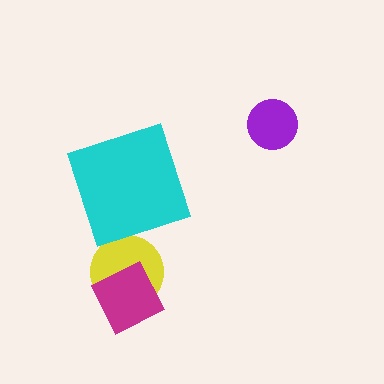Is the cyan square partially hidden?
No, no other shape covers it.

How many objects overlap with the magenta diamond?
1 object overlaps with the magenta diamond.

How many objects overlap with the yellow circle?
1 object overlaps with the yellow circle.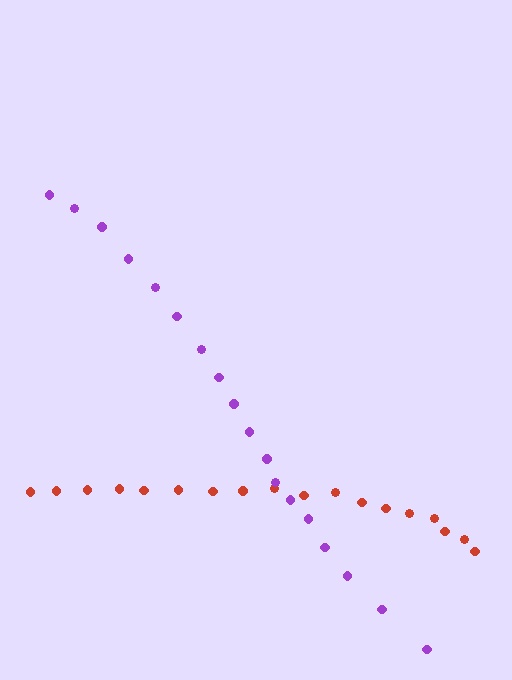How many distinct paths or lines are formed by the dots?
There are 2 distinct paths.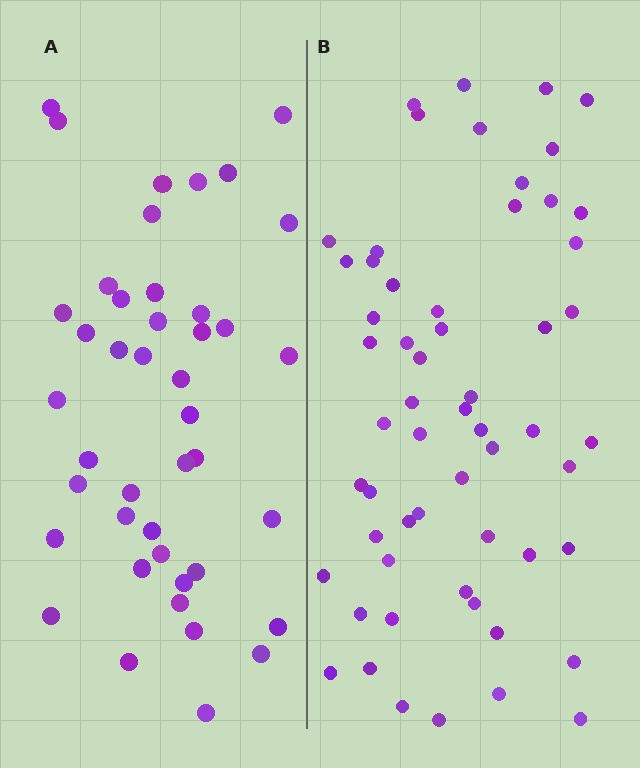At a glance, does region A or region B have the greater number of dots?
Region B (the right region) has more dots.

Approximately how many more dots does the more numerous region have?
Region B has approximately 15 more dots than region A.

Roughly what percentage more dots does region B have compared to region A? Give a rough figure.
About 35% more.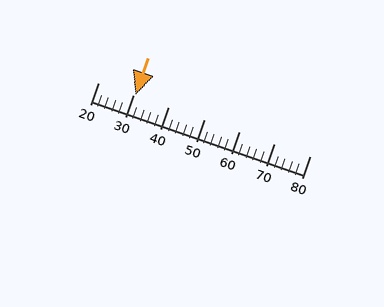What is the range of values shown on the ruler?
The ruler shows values from 20 to 80.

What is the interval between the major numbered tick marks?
The major tick marks are spaced 10 units apart.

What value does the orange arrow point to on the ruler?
The orange arrow points to approximately 31.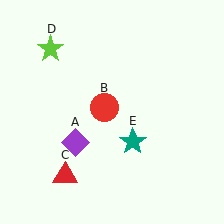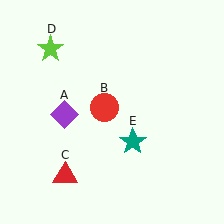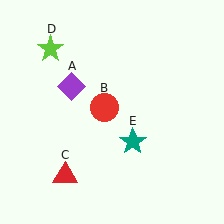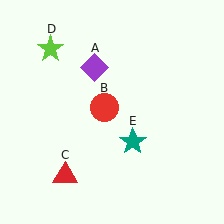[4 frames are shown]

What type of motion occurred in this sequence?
The purple diamond (object A) rotated clockwise around the center of the scene.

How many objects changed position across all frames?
1 object changed position: purple diamond (object A).